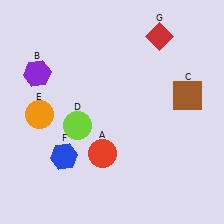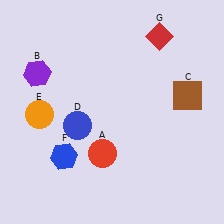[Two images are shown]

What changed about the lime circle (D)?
In Image 1, D is lime. In Image 2, it changed to blue.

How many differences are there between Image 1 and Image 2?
There is 1 difference between the two images.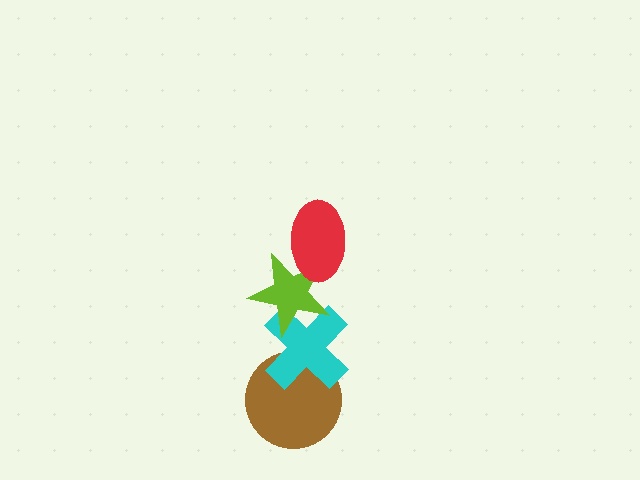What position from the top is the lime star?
The lime star is 2nd from the top.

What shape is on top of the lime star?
The red ellipse is on top of the lime star.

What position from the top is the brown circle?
The brown circle is 4th from the top.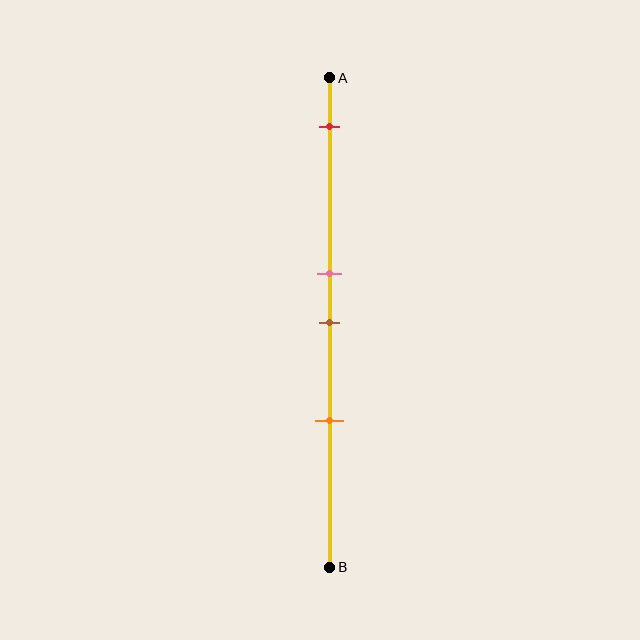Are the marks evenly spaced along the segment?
No, the marks are not evenly spaced.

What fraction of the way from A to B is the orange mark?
The orange mark is approximately 70% (0.7) of the way from A to B.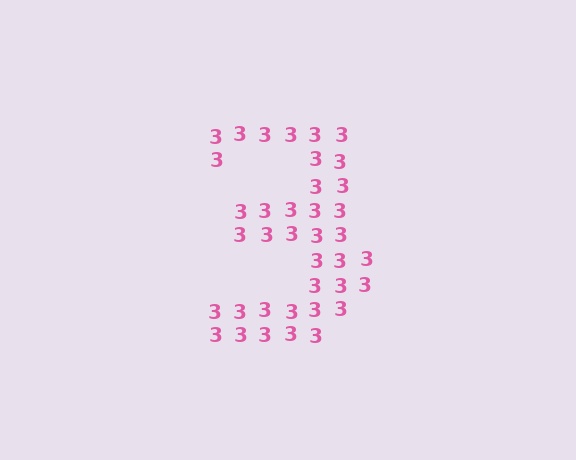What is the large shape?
The large shape is the digit 3.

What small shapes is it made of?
It is made of small digit 3's.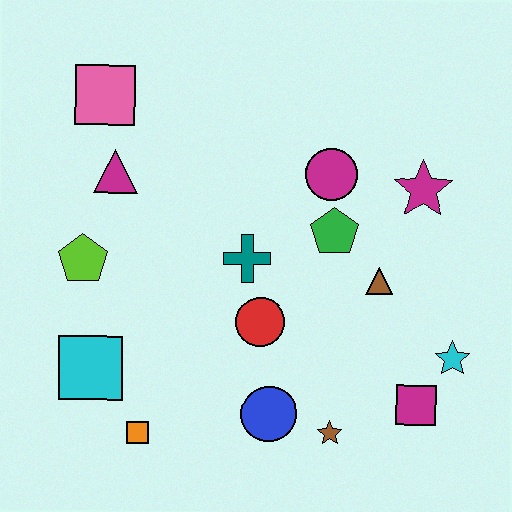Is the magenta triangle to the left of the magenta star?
Yes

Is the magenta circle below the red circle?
No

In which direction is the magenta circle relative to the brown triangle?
The magenta circle is above the brown triangle.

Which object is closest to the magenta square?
The cyan star is closest to the magenta square.